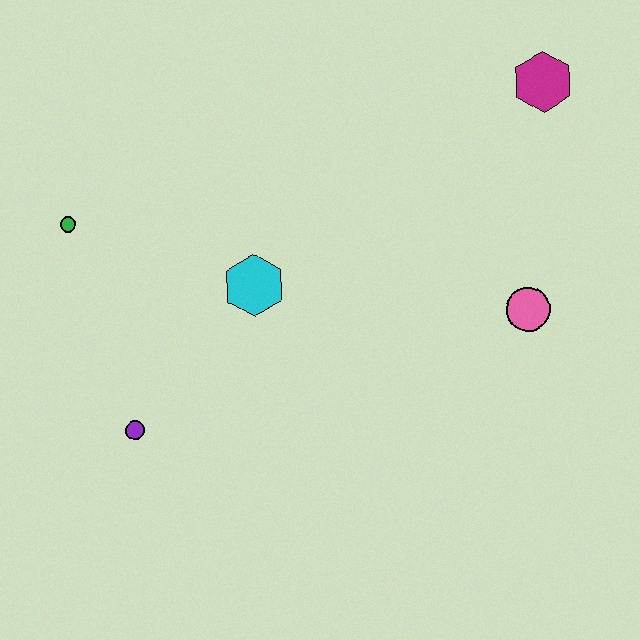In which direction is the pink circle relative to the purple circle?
The pink circle is to the right of the purple circle.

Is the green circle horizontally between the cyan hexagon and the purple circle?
No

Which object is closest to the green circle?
The cyan hexagon is closest to the green circle.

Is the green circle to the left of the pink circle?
Yes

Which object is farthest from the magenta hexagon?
The purple circle is farthest from the magenta hexagon.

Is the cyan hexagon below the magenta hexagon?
Yes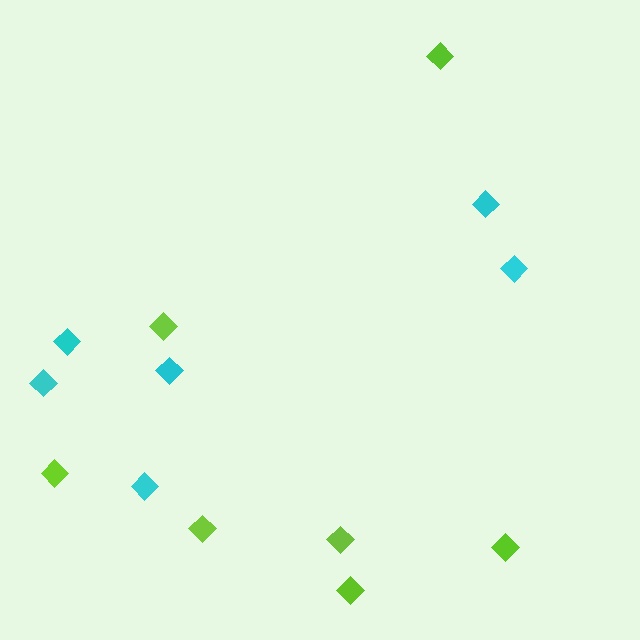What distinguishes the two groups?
There are 2 groups: one group of lime diamonds (7) and one group of cyan diamonds (6).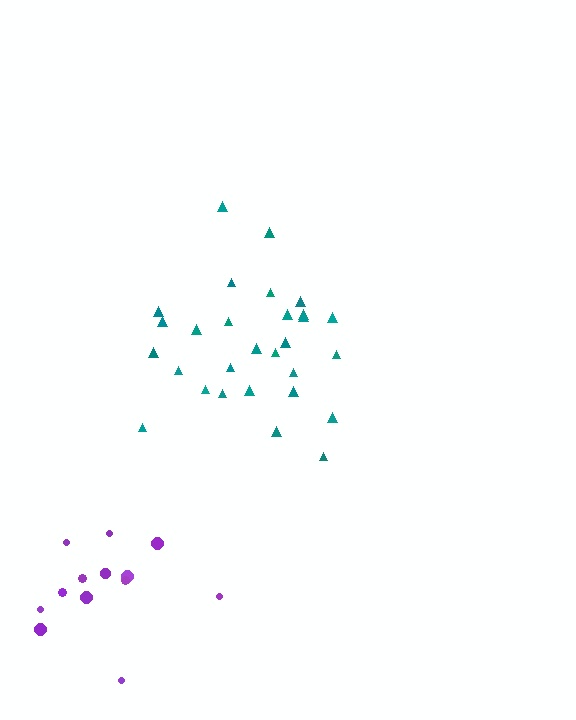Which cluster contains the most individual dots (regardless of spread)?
Teal (29).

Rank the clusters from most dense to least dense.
teal, purple.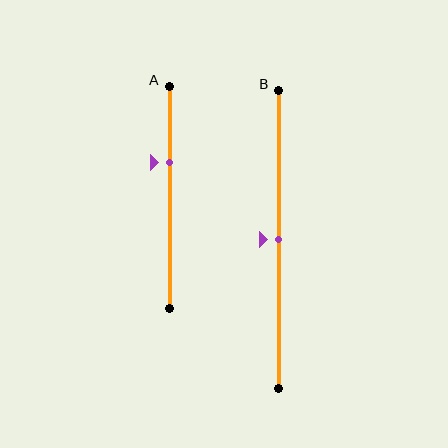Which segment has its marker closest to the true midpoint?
Segment B has its marker closest to the true midpoint.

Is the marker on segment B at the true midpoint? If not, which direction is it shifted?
Yes, the marker on segment B is at the true midpoint.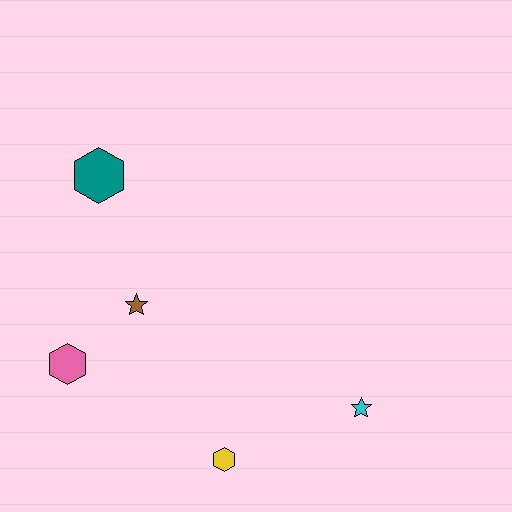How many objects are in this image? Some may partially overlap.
There are 5 objects.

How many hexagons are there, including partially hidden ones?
There are 3 hexagons.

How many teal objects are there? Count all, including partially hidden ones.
There is 1 teal object.